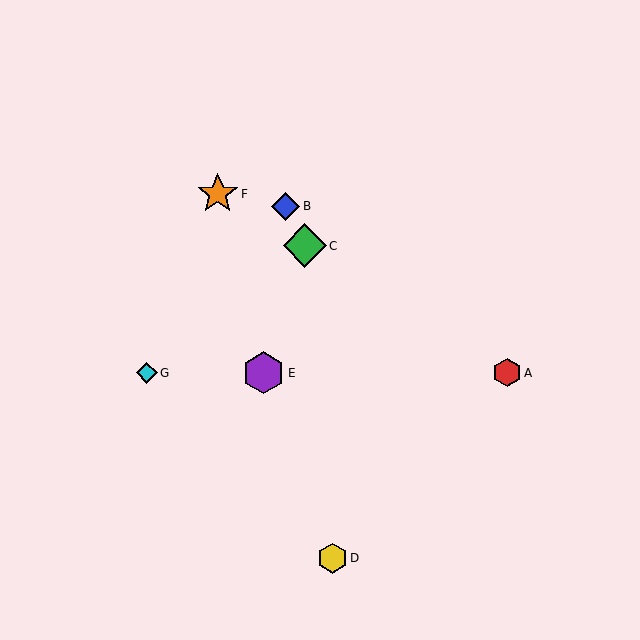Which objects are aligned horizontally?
Objects A, E, G are aligned horizontally.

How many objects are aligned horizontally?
3 objects (A, E, G) are aligned horizontally.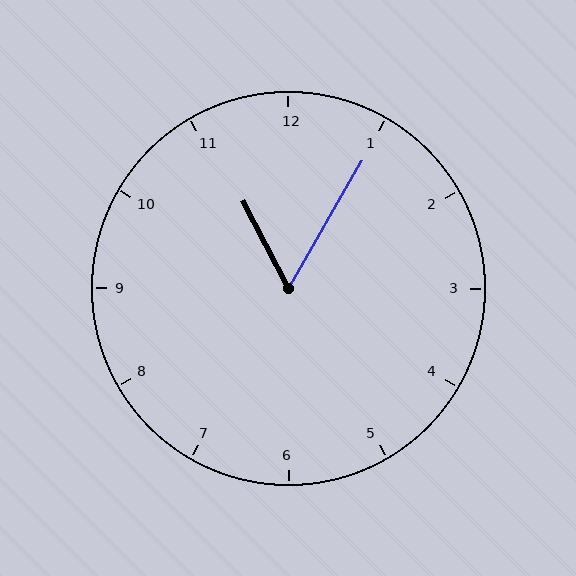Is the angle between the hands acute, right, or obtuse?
It is acute.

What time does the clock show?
11:05.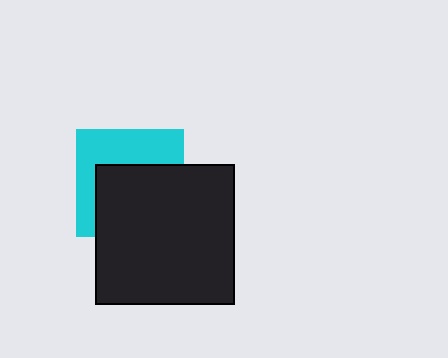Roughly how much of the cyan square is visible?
A small part of it is visible (roughly 44%).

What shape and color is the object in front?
The object in front is a black square.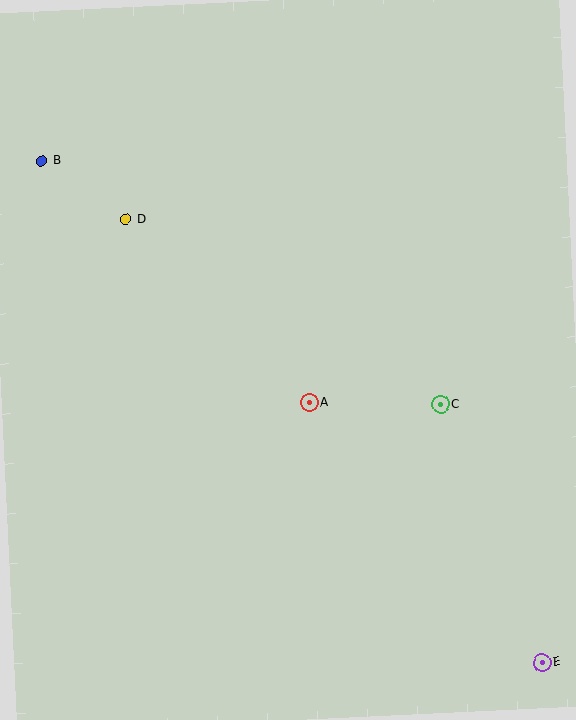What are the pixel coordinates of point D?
Point D is at (126, 220).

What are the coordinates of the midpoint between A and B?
The midpoint between A and B is at (176, 282).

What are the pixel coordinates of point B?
Point B is at (42, 161).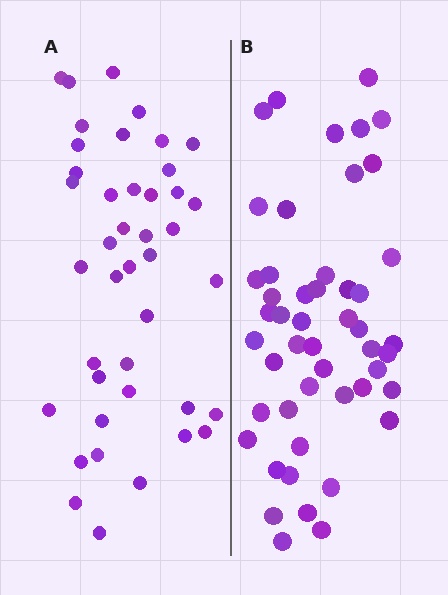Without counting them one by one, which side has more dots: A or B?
Region B (the right region) has more dots.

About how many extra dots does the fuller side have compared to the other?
Region B has roughly 8 or so more dots than region A.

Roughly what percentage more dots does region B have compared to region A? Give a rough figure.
About 15% more.